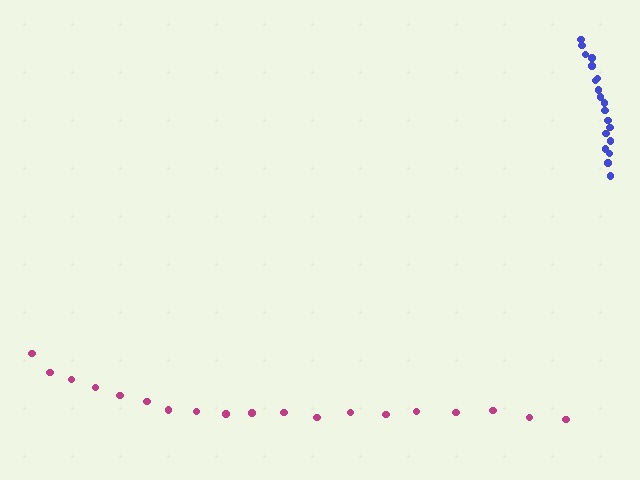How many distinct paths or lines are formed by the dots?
There are 2 distinct paths.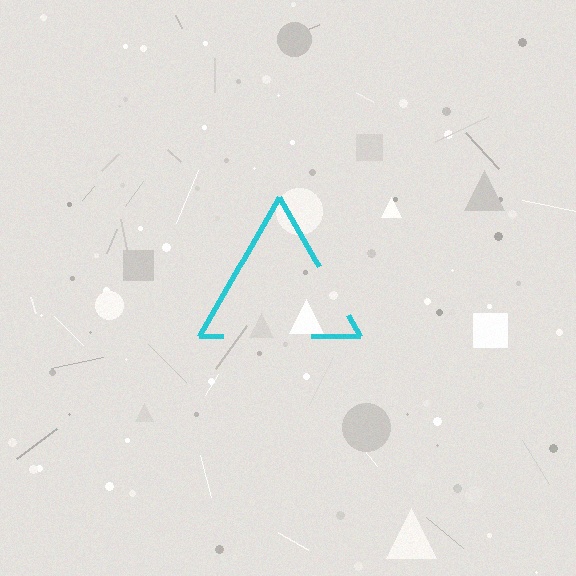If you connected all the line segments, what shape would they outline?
They would outline a triangle.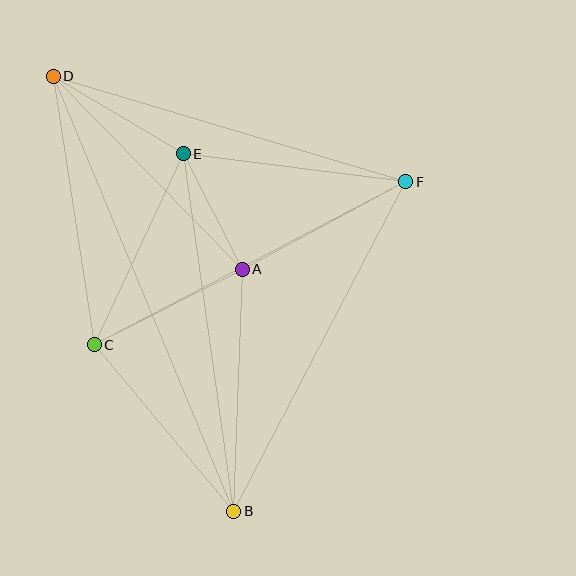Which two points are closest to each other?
Points A and E are closest to each other.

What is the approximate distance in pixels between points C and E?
The distance between C and E is approximately 211 pixels.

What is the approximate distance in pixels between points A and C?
The distance between A and C is approximately 166 pixels.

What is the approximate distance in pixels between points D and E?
The distance between D and E is approximately 151 pixels.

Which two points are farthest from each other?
Points B and D are farthest from each other.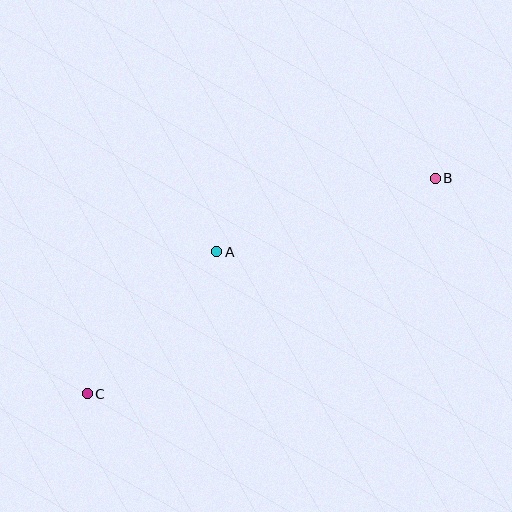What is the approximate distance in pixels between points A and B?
The distance between A and B is approximately 231 pixels.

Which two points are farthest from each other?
Points B and C are farthest from each other.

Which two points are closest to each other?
Points A and C are closest to each other.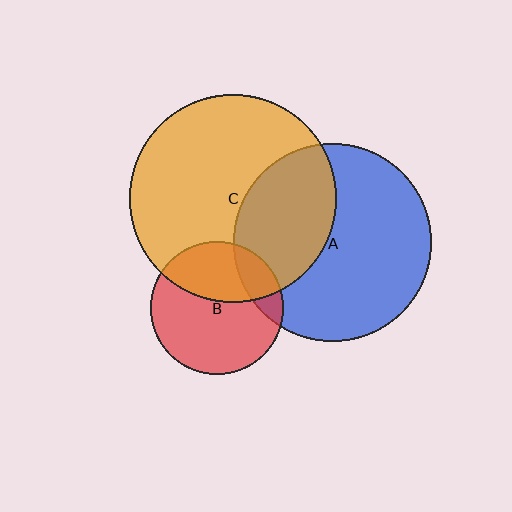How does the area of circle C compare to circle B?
Approximately 2.4 times.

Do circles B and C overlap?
Yes.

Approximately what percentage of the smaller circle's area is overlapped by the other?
Approximately 35%.